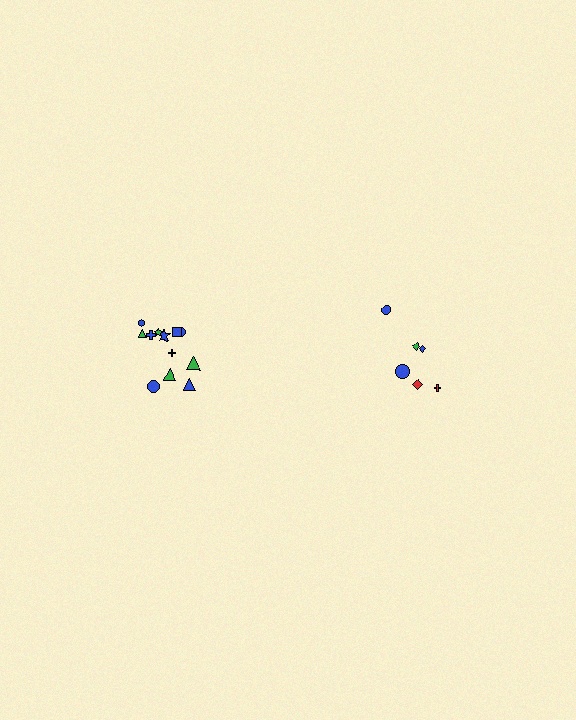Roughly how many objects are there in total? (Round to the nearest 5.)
Roughly 20 objects in total.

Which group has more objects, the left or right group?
The left group.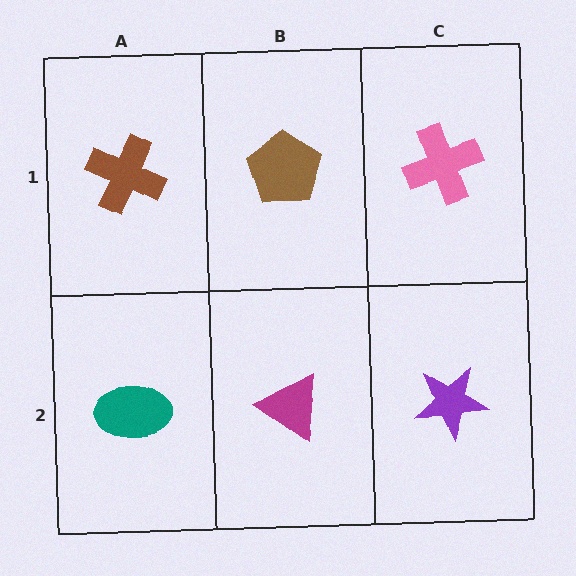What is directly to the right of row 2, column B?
A purple star.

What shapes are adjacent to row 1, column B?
A magenta triangle (row 2, column B), a brown cross (row 1, column A), a pink cross (row 1, column C).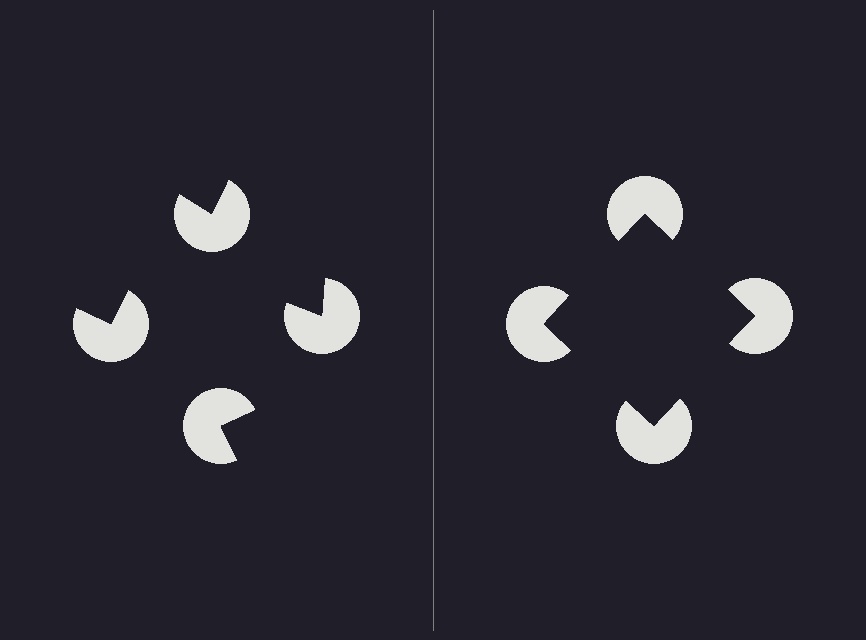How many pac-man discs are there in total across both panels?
8 — 4 on each side.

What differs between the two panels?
The pac-man discs are positioned identically on both sides; only the wedge orientations differ. On the right they align to a square; on the left they are misaligned.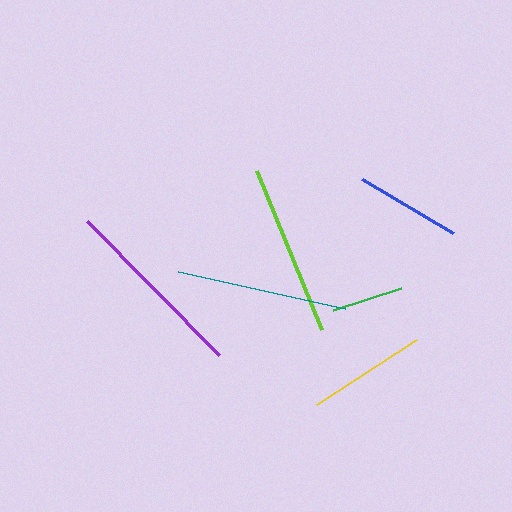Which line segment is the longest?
The purple line is the longest at approximately 188 pixels.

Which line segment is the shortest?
The green line is the shortest at approximately 71 pixels.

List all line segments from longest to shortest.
From longest to shortest: purple, lime, teal, yellow, blue, green.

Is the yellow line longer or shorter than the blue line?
The yellow line is longer than the blue line.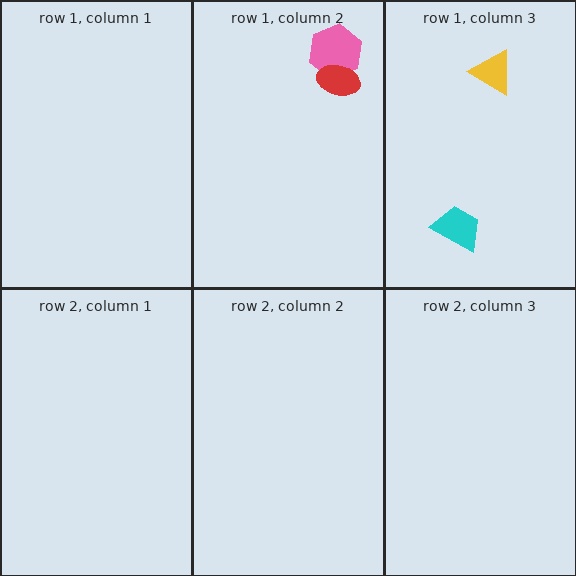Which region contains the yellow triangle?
The row 1, column 3 region.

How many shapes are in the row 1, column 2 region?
2.